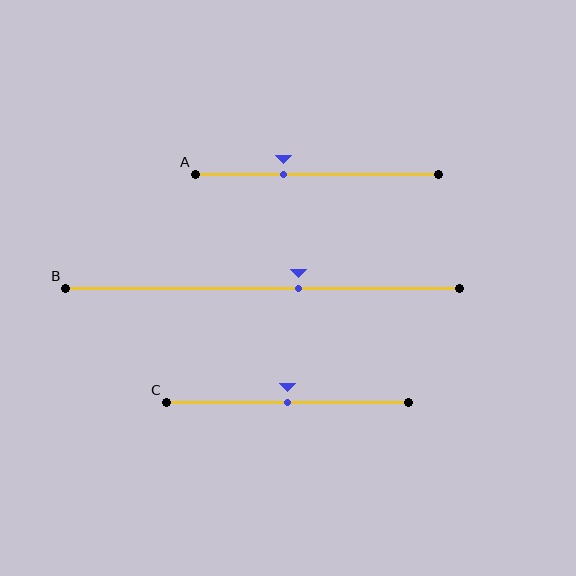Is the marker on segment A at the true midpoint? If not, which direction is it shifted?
No, the marker on segment A is shifted to the left by about 14% of the segment length.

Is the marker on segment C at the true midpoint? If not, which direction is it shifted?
Yes, the marker on segment C is at the true midpoint.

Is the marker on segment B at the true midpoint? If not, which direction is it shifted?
No, the marker on segment B is shifted to the right by about 9% of the segment length.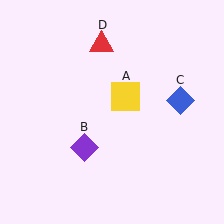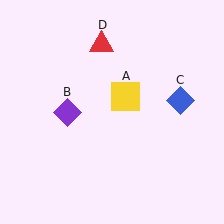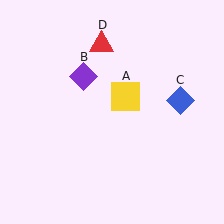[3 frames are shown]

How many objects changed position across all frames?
1 object changed position: purple diamond (object B).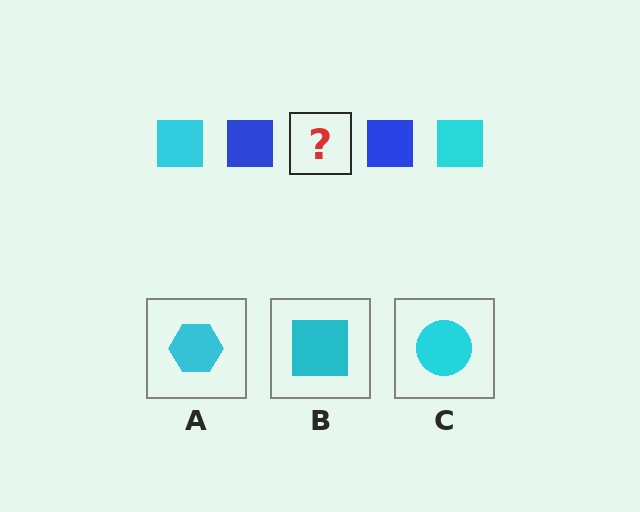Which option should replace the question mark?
Option B.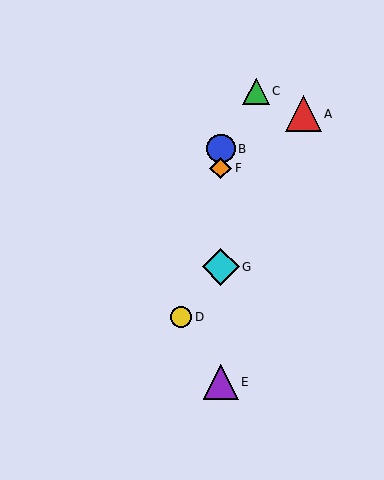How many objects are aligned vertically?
4 objects (B, E, F, G) are aligned vertically.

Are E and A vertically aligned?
No, E is at x≈221 and A is at x≈303.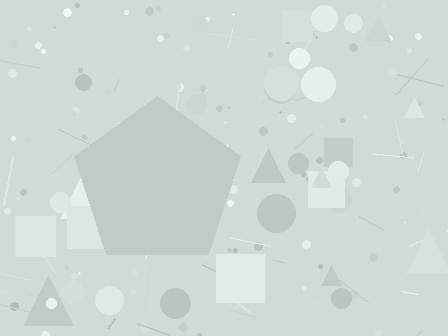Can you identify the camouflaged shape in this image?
The camouflaged shape is a pentagon.